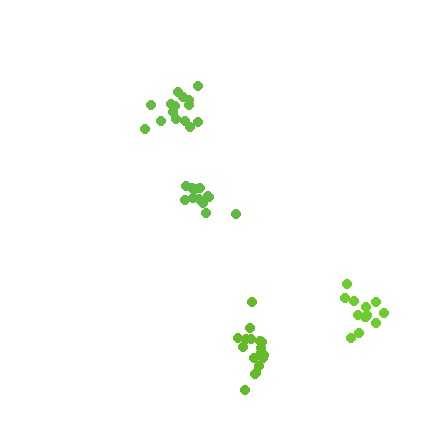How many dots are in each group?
Group 1: 13 dots, Group 2: 17 dots, Group 3: 13 dots, Group 4: 15 dots (58 total).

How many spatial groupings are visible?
There are 4 spatial groupings.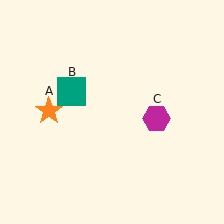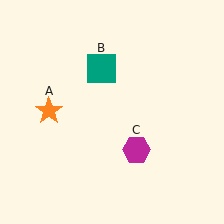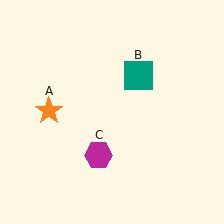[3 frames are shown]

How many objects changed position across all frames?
2 objects changed position: teal square (object B), magenta hexagon (object C).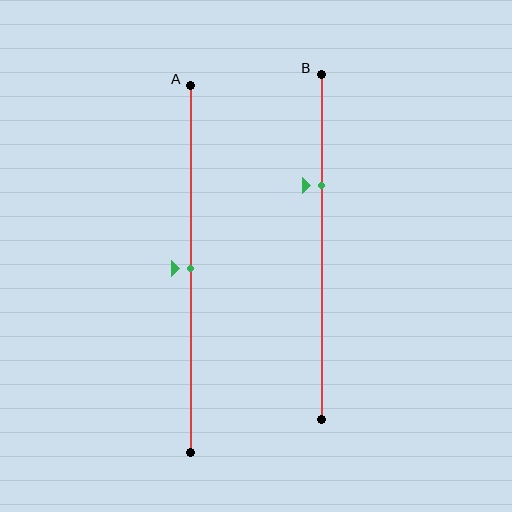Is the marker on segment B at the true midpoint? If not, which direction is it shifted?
No, the marker on segment B is shifted upward by about 18% of the segment length.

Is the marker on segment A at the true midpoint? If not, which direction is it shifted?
Yes, the marker on segment A is at the true midpoint.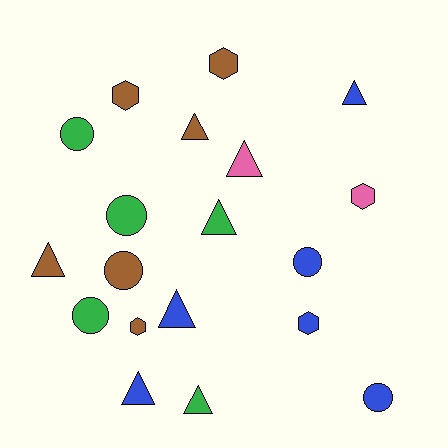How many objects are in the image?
There are 19 objects.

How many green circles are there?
There are 3 green circles.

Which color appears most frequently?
Brown, with 6 objects.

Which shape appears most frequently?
Triangle, with 8 objects.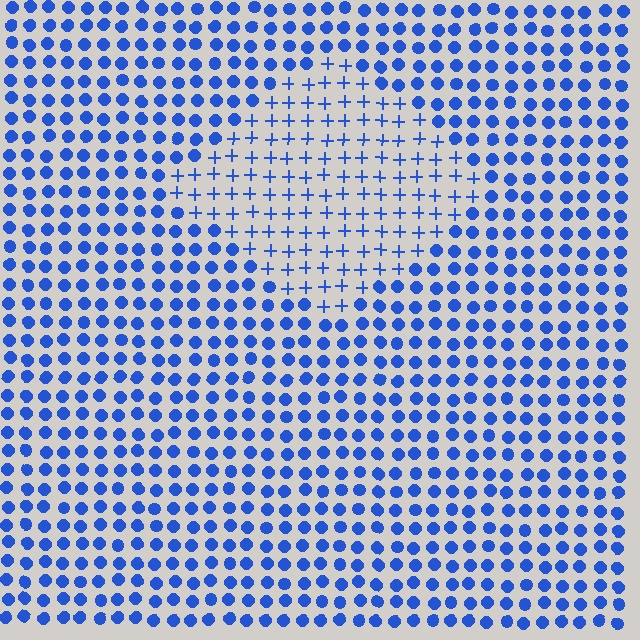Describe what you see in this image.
The image is filled with small blue elements arranged in a uniform grid. A diamond-shaped region contains plus signs, while the surrounding area contains circles. The boundary is defined purely by the change in element shape.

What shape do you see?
I see a diamond.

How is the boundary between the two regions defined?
The boundary is defined by a change in element shape: plus signs inside vs. circles outside. All elements share the same color and spacing.